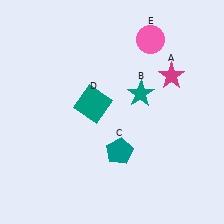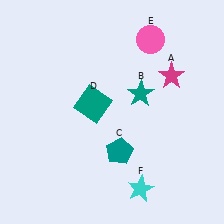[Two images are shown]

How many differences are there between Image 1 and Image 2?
There is 1 difference between the two images.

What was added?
A cyan star (F) was added in Image 2.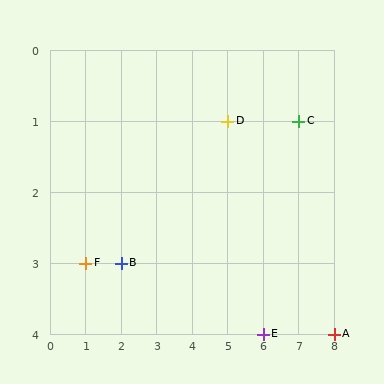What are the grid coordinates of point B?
Point B is at grid coordinates (2, 3).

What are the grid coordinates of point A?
Point A is at grid coordinates (8, 4).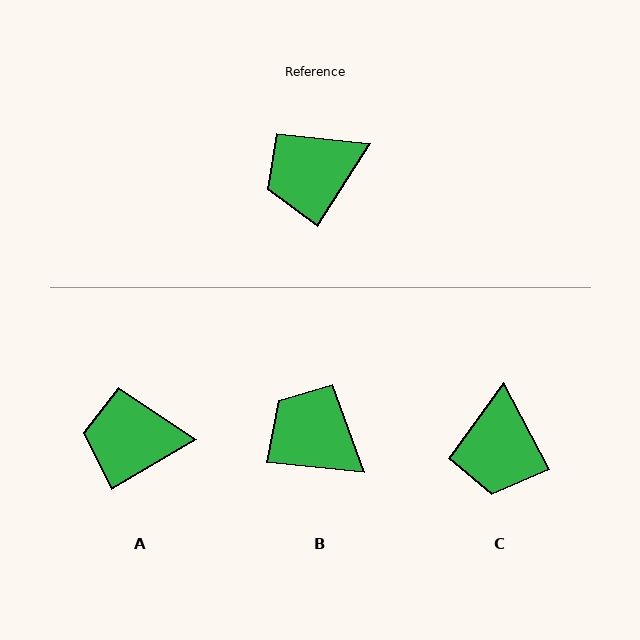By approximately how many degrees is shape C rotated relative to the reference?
Approximately 60 degrees counter-clockwise.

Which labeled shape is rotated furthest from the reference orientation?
B, about 64 degrees away.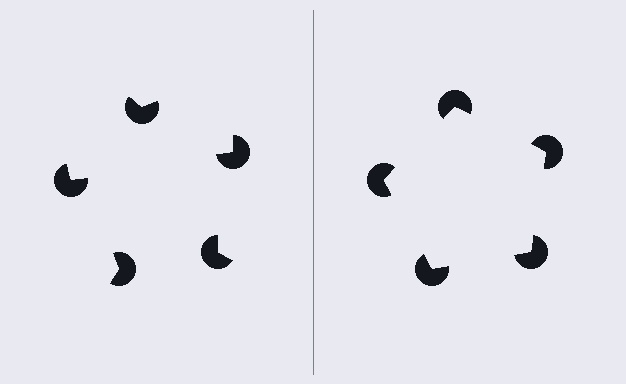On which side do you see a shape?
An illusory pentagon appears on the right side. On the left side the wedge cuts are rotated, so no coherent shape forms.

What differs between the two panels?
The pac-man discs are positioned identically on both sides; only the wedge orientations differ. On the right they align to a pentagon; on the left they are misaligned.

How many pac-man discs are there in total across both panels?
10 — 5 on each side.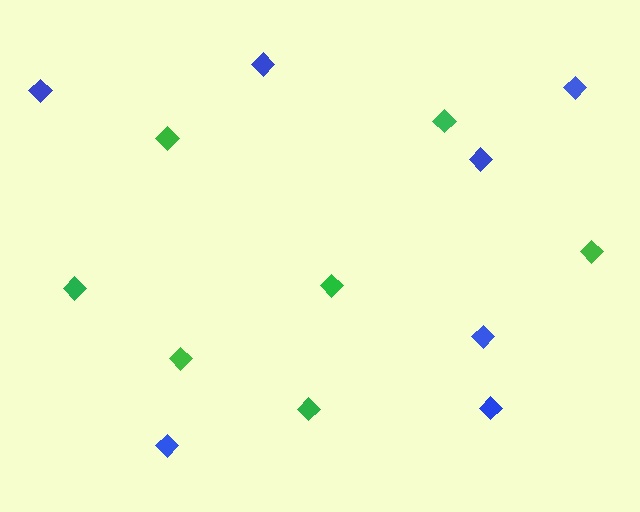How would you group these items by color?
There are 2 groups: one group of green diamonds (7) and one group of blue diamonds (7).